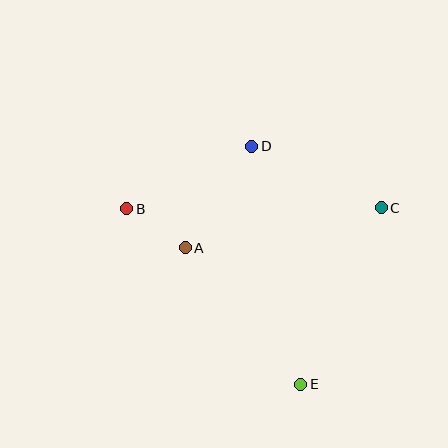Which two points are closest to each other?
Points A and B are closest to each other.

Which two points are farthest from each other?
Points B and C are farthest from each other.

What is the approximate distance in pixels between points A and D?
The distance between A and D is approximately 121 pixels.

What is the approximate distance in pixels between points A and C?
The distance between A and C is approximately 200 pixels.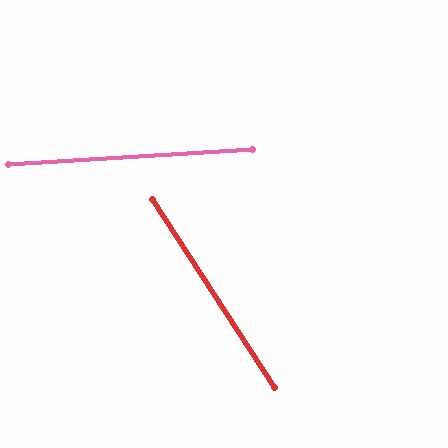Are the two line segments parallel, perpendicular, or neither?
Neither parallel nor perpendicular — they differ by about 61°.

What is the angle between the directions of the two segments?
Approximately 61 degrees.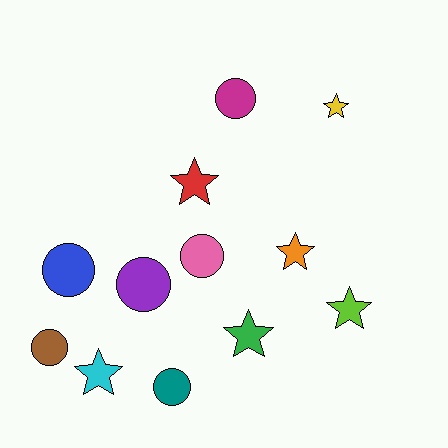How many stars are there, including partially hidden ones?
There are 6 stars.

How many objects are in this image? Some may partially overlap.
There are 12 objects.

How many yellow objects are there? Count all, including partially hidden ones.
There is 1 yellow object.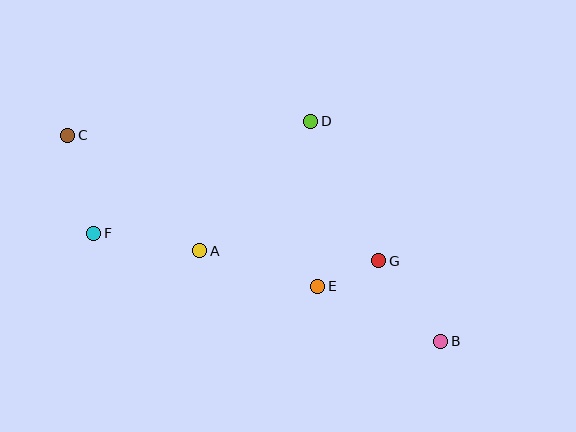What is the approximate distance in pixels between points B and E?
The distance between B and E is approximately 135 pixels.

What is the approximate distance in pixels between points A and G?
The distance between A and G is approximately 179 pixels.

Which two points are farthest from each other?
Points B and C are farthest from each other.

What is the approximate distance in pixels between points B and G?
The distance between B and G is approximately 101 pixels.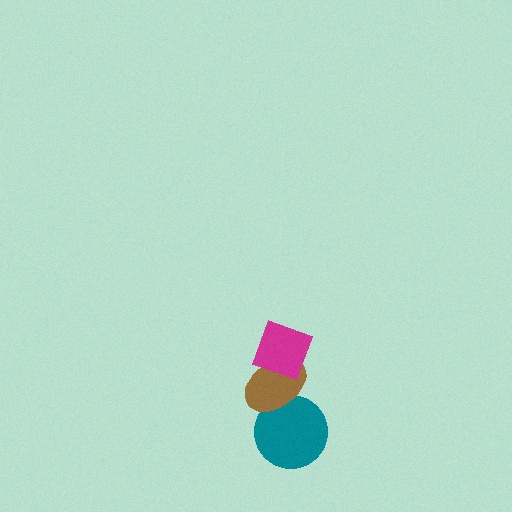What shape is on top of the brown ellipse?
The magenta diamond is on top of the brown ellipse.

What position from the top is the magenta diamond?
The magenta diamond is 1st from the top.